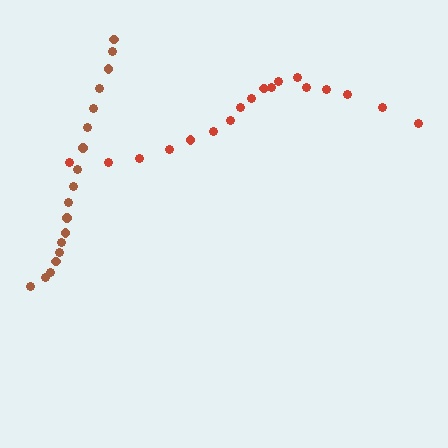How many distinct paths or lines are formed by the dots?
There are 2 distinct paths.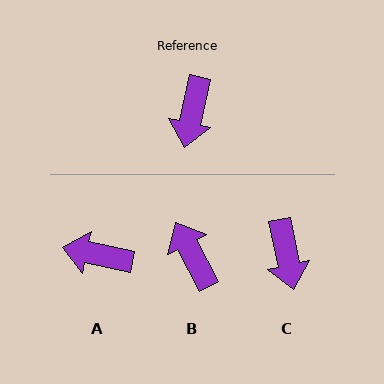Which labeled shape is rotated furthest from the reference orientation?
B, about 140 degrees away.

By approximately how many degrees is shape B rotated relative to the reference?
Approximately 140 degrees clockwise.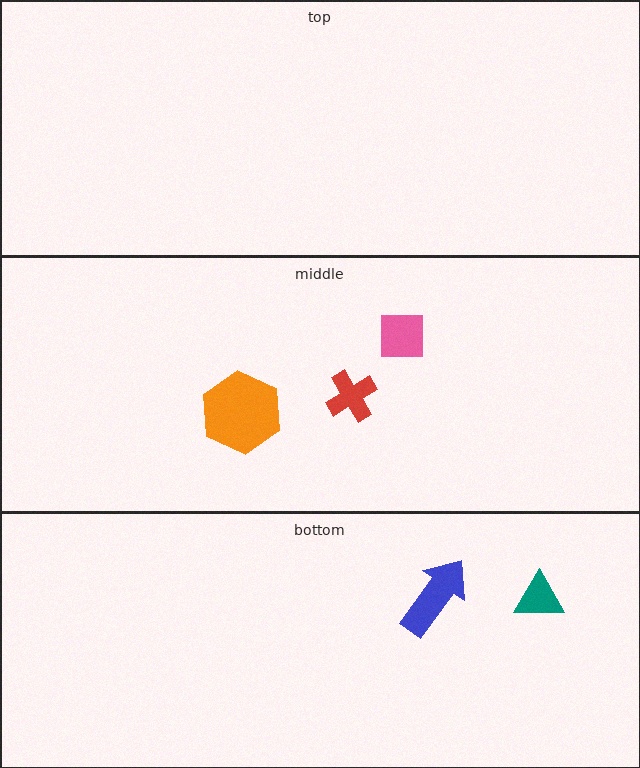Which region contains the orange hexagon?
The middle region.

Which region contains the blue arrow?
The bottom region.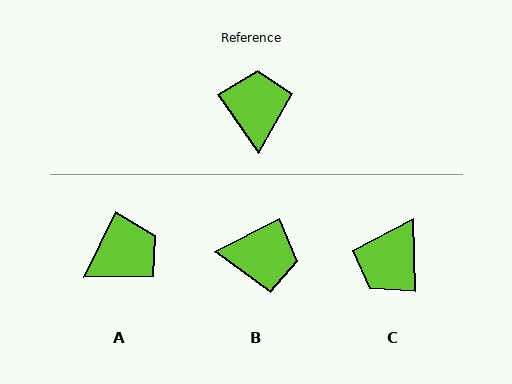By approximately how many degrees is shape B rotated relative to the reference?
Approximately 98 degrees clockwise.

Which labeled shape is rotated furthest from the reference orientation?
C, about 146 degrees away.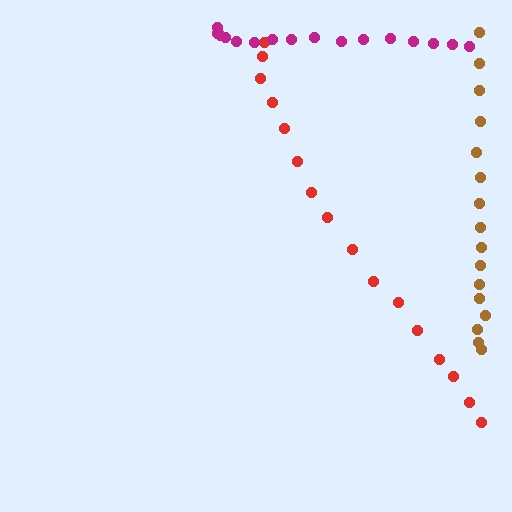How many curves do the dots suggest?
There are 3 distinct paths.